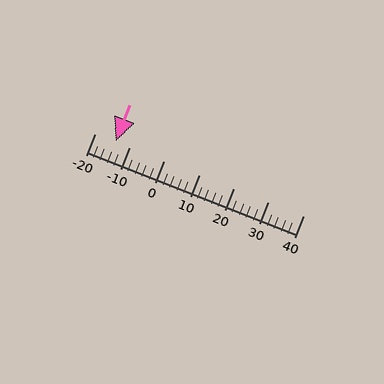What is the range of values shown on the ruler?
The ruler shows values from -20 to 40.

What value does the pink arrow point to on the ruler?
The pink arrow points to approximately -14.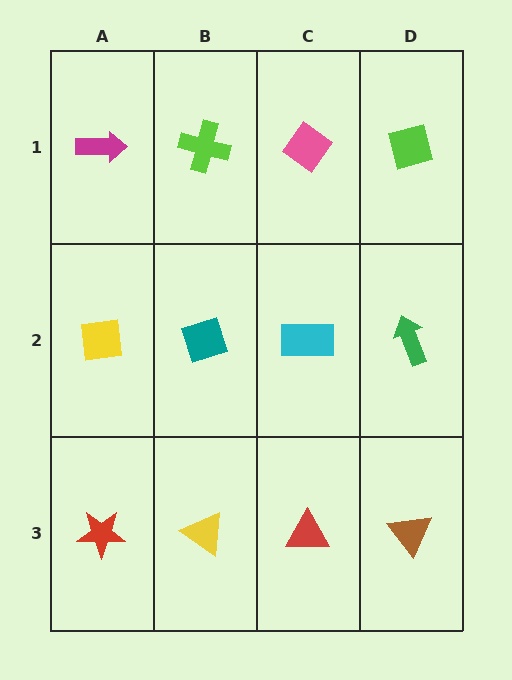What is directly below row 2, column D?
A brown triangle.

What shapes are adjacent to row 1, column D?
A green arrow (row 2, column D), a pink diamond (row 1, column C).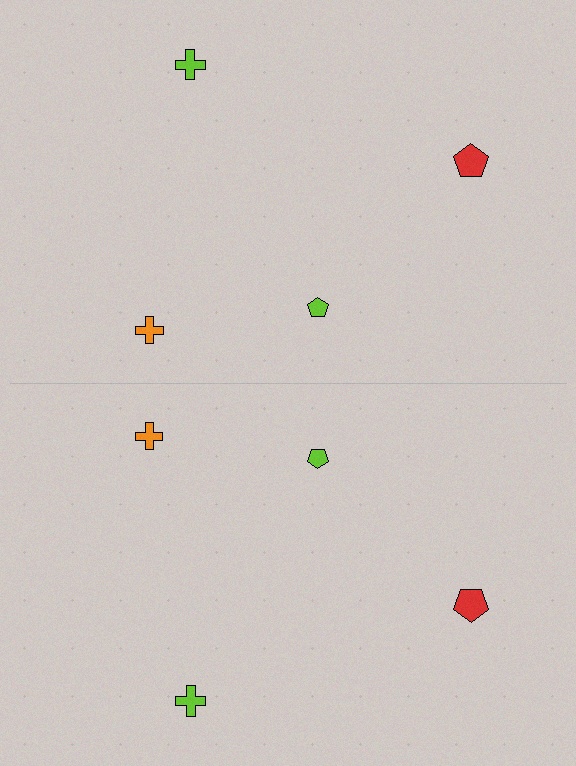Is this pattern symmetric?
Yes, this pattern has bilateral (reflection) symmetry.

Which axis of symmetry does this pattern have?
The pattern has a horizontal axis of symmetry running through the center of the image.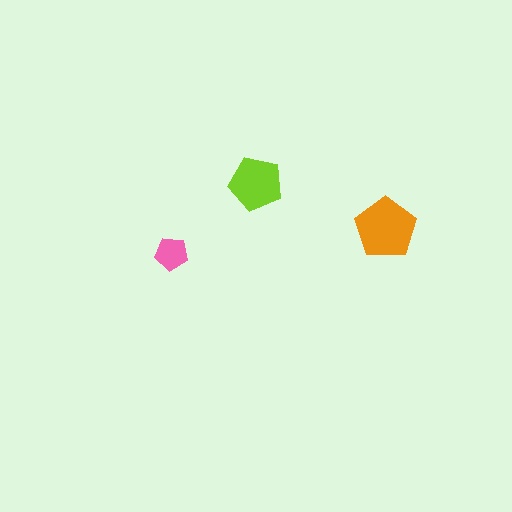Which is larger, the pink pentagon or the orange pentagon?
The orange one.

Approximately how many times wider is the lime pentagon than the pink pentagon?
About 1.5 times wider.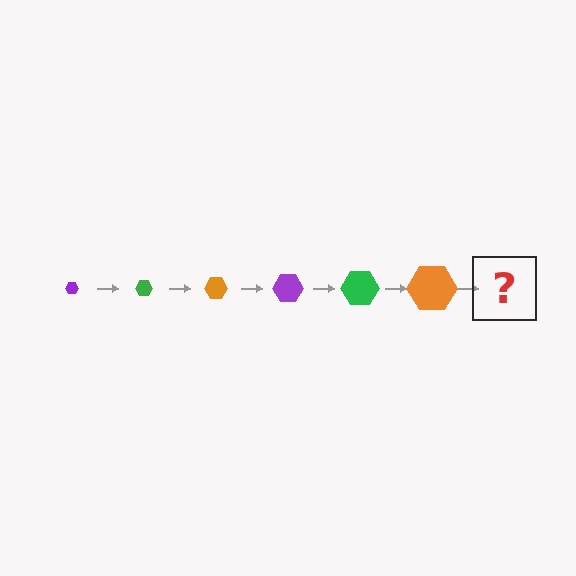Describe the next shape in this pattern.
It should be a purple hexagon, larger than the previous one.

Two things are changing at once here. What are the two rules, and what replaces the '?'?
The two rules are that the hexagon grows larger each step and the color cycles through purple, green, and orange. The '?' should be a purple hexagon, larger than the previous one.